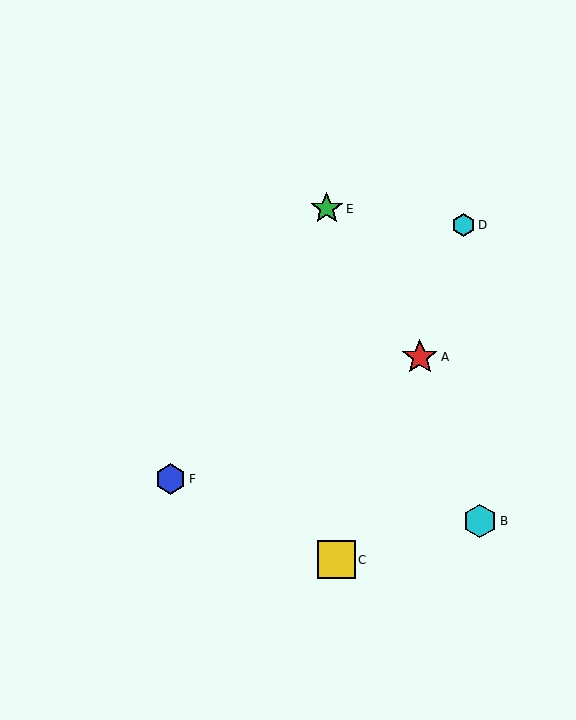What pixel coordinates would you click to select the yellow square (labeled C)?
Click at (337, 560) to select the yellow square C.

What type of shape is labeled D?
Shape D is a cyan hexagon.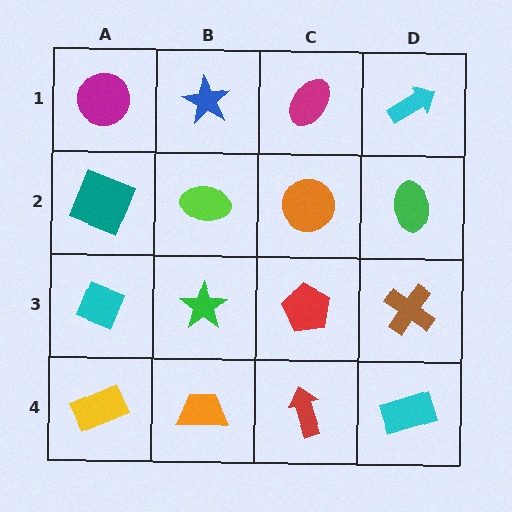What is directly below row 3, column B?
An orange trapezoid.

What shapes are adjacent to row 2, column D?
A cyan arrow (row 1, column D), a brown cross (row 3, column D), an orange circle (row 2, column C).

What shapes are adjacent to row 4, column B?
A green star (row 3, column B), a yellow rectangle (row 4, column A), a red arrow (row 4, column C).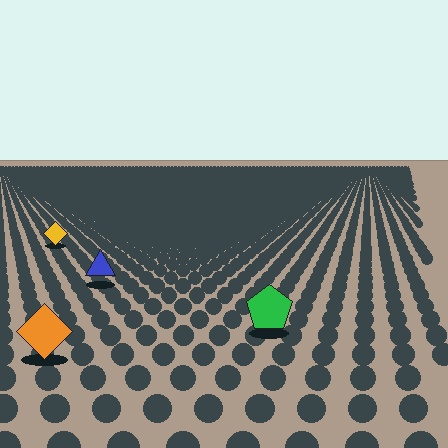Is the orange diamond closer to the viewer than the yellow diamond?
Yes. The orange diamond is closer — you can tell from the texture gradient: the ground texture is coarser near it.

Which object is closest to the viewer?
The orange diamond is closest. The texture marks near it are larger and more spread out.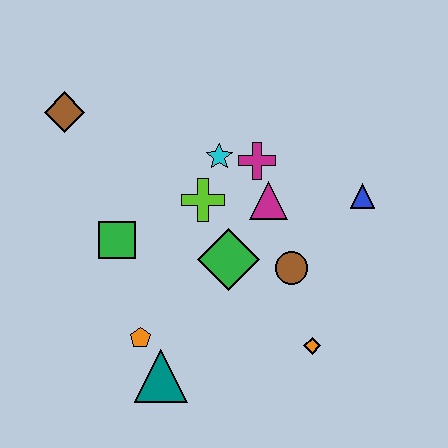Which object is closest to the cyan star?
The magenta cross is closest to the cyan star.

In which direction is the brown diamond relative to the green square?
The brown diamond is above the green square.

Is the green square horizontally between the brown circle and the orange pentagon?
No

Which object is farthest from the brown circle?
The brown diamond is farthest from the brown circle.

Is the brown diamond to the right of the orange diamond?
No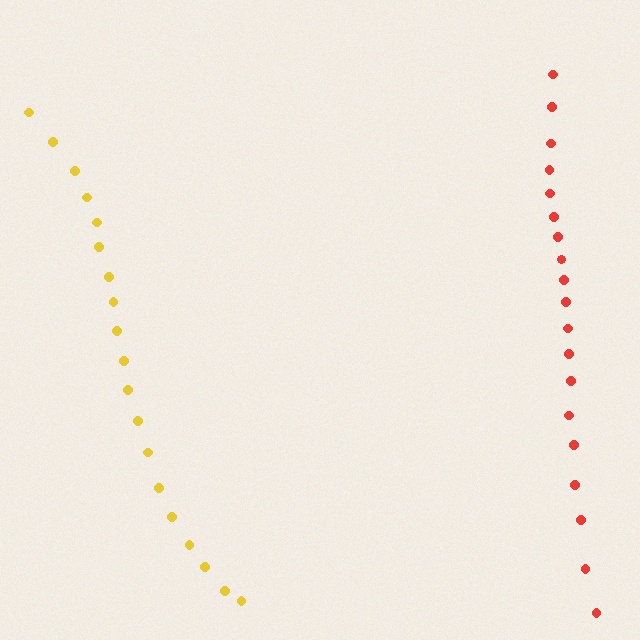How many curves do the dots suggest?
There are 2 distinct paths.